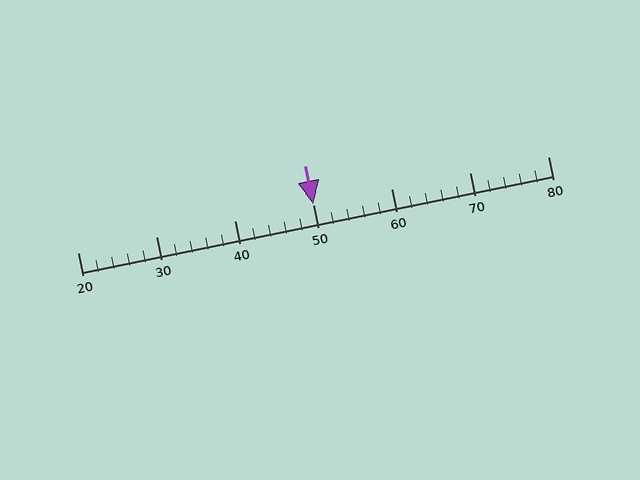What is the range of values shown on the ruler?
The ruler shows values from 20 to 80.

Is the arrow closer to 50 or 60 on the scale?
The arrow is closer to 50.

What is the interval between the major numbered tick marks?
The major tick marks are spaced 10 units apart.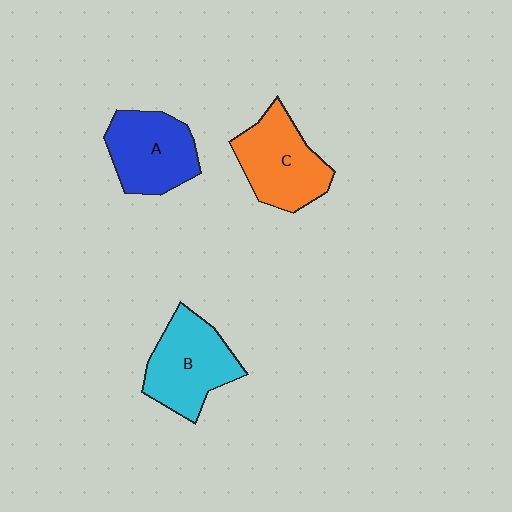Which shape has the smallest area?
Shape A (blue).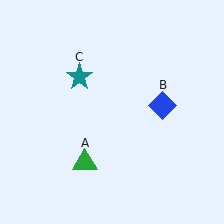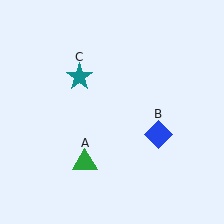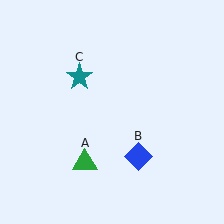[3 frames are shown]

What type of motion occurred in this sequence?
The blue diamond (object B) rotated clockwise around the center of the scene.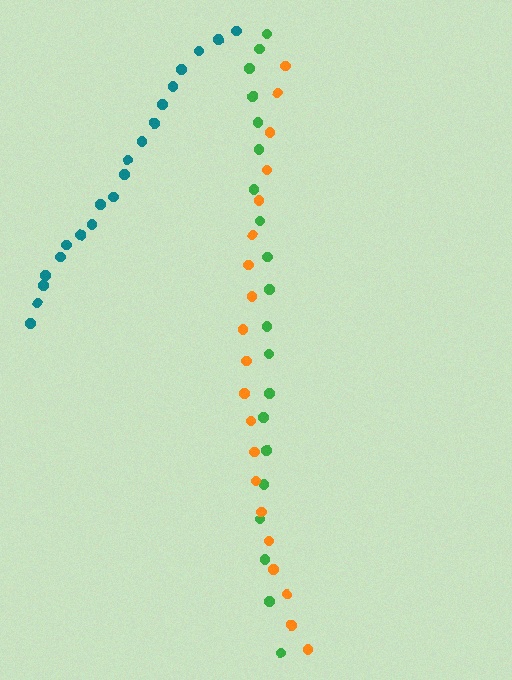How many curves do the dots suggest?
There are 3 distinct paths.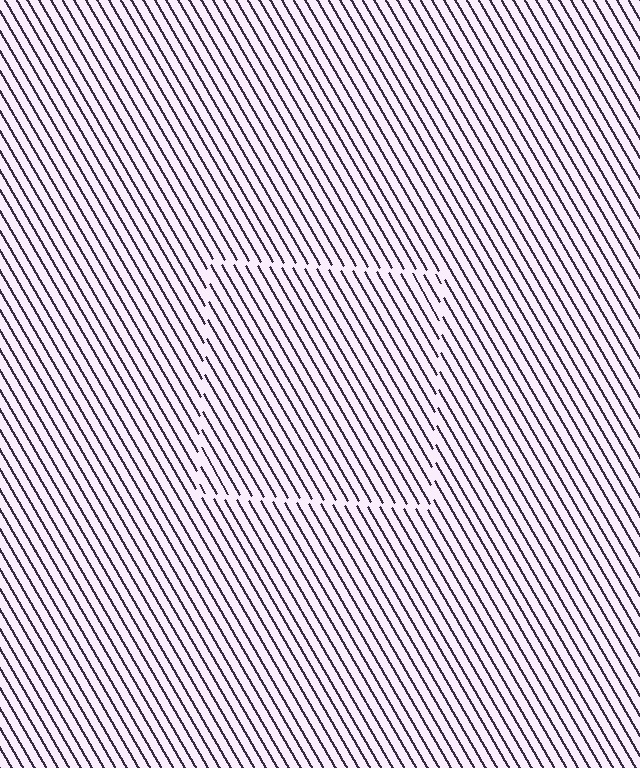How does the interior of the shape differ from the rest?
The interior of the shape contains the same grating, shifted by half a period — the contour is defined by the phase discontinuity where line-ends from the inner and outer gratings abut.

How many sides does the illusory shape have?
4 sides — the line-ends trace a square.